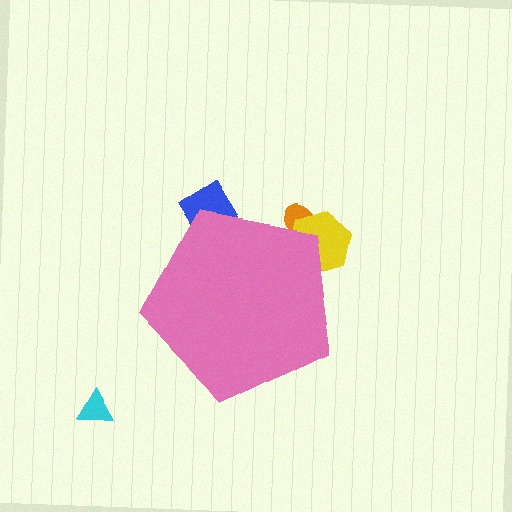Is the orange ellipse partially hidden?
Yes, the orange ellipse is partially hidden behind the pink pentagon.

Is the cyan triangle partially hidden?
No, the cyan triangle is fully visible.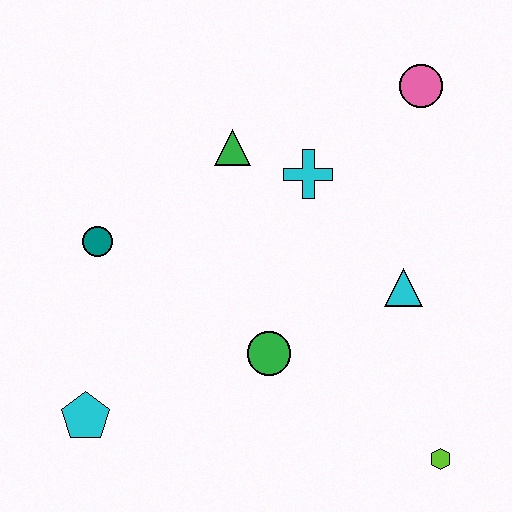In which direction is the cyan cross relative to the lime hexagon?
The cyan cross is above the lime hexagon.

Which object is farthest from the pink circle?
The cyan pentagon is farthest from the pink circle.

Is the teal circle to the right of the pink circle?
No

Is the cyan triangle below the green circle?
No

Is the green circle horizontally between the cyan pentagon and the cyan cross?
Yes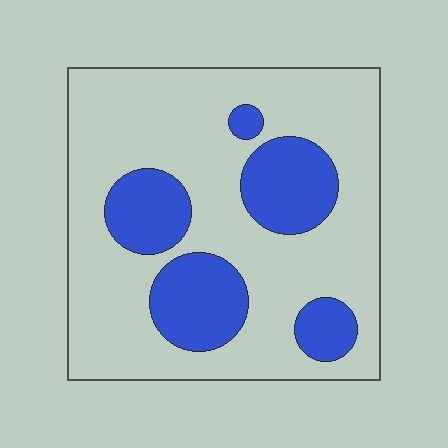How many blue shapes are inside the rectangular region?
5.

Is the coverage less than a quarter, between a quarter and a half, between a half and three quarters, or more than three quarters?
Between a quarter and a half.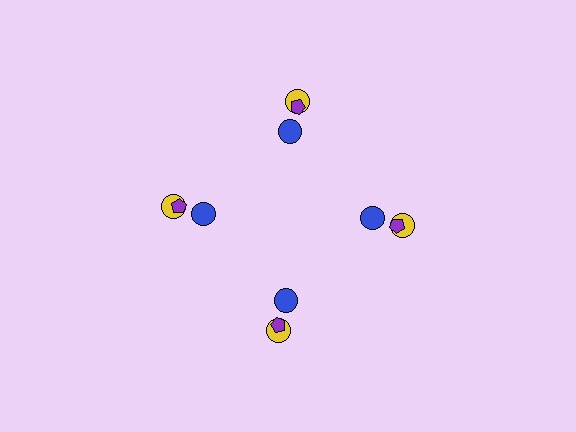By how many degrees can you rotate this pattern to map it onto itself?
The pattern maps onto itself every 90 degrees of rotation.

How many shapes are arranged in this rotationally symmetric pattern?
There are 12 shapes, arranged in 4 groups of 3.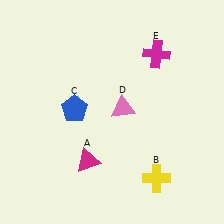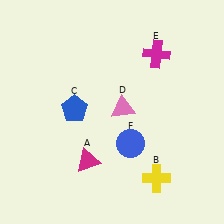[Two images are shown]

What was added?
A blue circle (F) was added in Image 2.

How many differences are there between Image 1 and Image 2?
There is 1 difference between the two images.